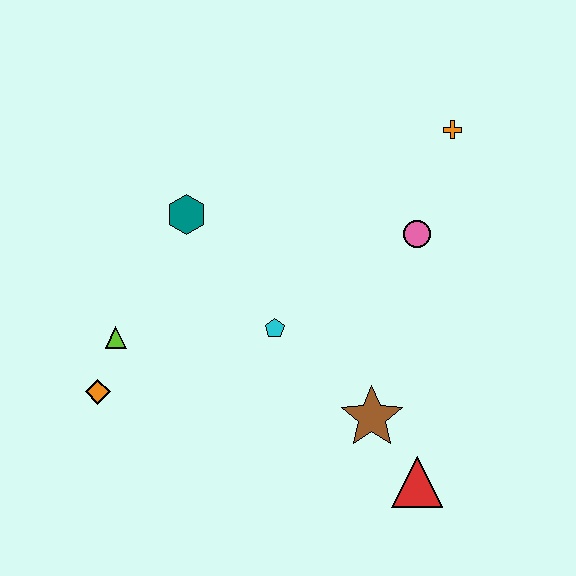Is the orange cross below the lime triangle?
No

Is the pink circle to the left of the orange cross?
Yes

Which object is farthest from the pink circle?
The orange diamond is farthest from the pink circle.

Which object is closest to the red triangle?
The brown star is closest to the red triangle.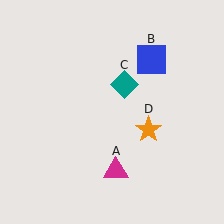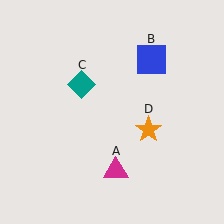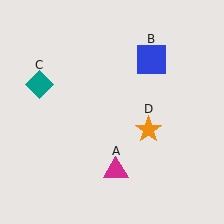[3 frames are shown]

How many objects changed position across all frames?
1 object changed position: teal diamond (object C).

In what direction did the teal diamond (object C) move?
The teal diamond (object C) moved left.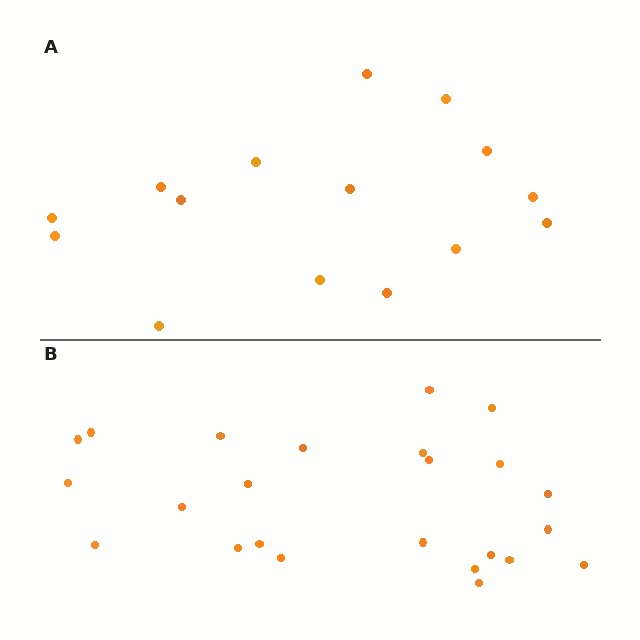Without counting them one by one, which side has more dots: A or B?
Region B (the bottom region) has more dots.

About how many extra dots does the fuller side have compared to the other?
Region B has roughly 8 or so more dots than region A.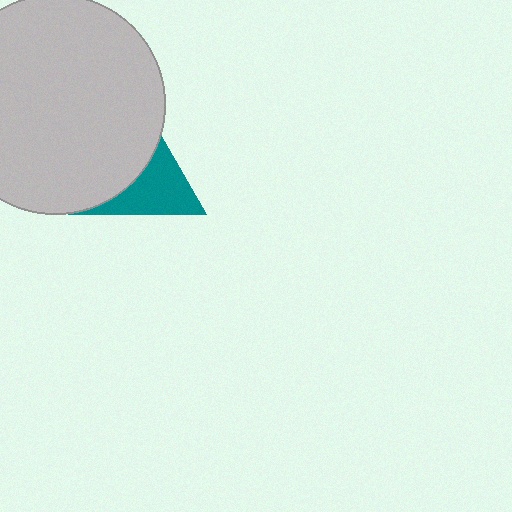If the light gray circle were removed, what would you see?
You would see the complete teal triangle.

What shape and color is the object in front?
The object in front is a light gray circle.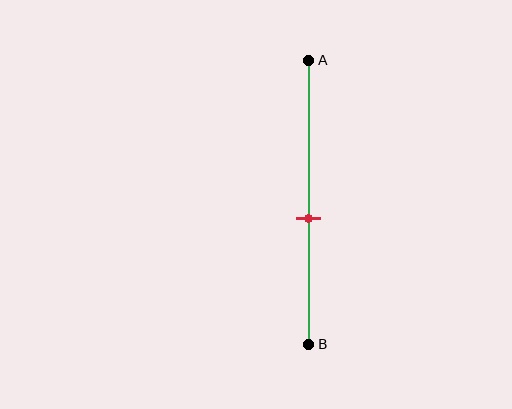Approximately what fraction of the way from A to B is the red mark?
The red mark is approximately 55% of the way from A to B.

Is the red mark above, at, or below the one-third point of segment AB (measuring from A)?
The red mark is below the one-third point of segment AB.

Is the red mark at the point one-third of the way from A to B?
No, the mark is at about 55% from A, not at the 33% one-third point.